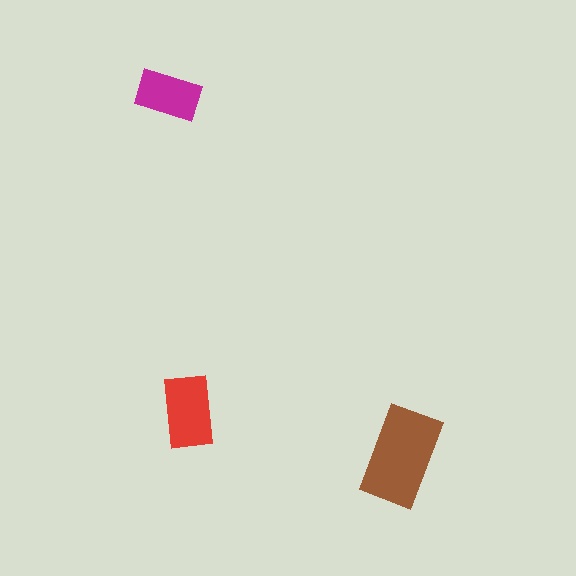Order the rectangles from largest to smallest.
the brown one, the red one, the magenta one.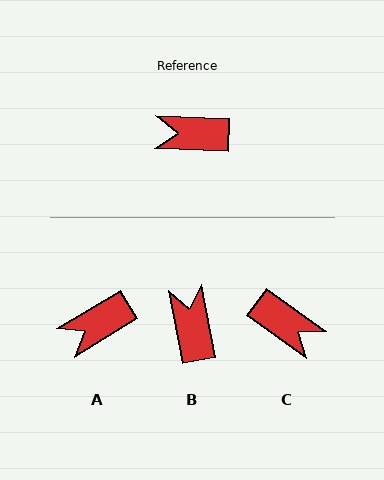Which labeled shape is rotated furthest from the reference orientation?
C, about 146 degrees away.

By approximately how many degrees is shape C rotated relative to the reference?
Approximately 146 degrees counter-clockwise.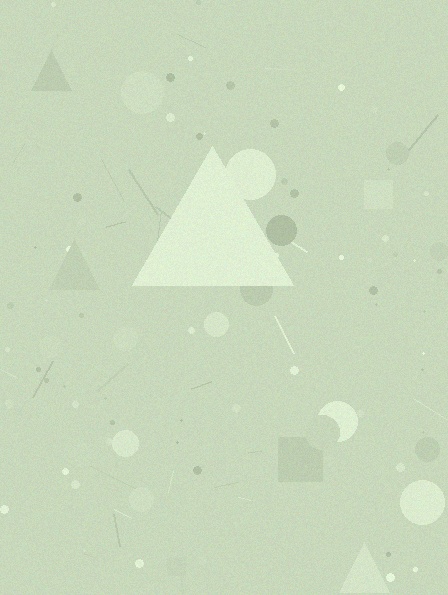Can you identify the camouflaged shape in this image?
The camouflaged shape is a triangle.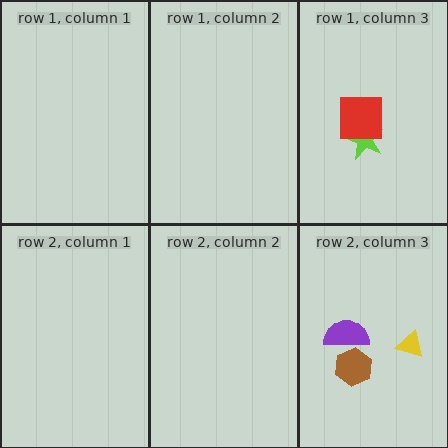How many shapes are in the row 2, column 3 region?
3.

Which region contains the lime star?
The row 1, column 3 region.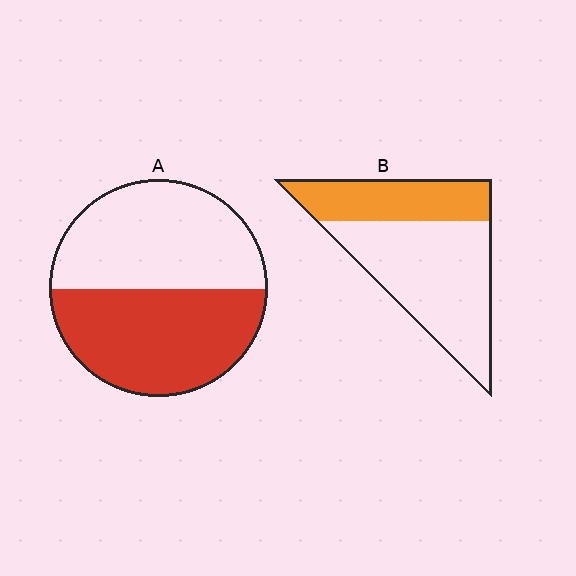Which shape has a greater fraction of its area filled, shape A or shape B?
Shape A.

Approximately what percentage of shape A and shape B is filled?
A is approximately 50% and B is approximately 35%.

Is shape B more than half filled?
No.